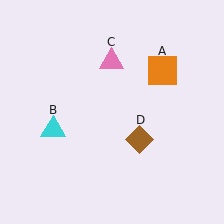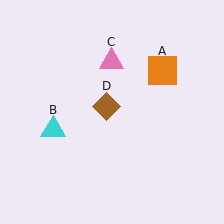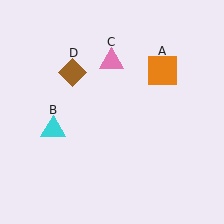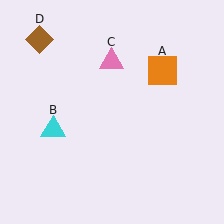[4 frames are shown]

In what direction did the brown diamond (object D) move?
The brown diamond (object D) moved up and to the left.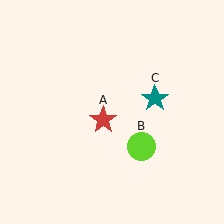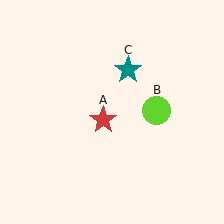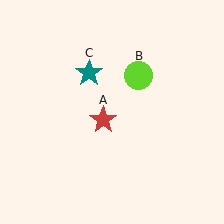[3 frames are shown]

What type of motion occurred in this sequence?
The lime circle (object B), teal star (object C) rotated counterclockwise around the center of the scene.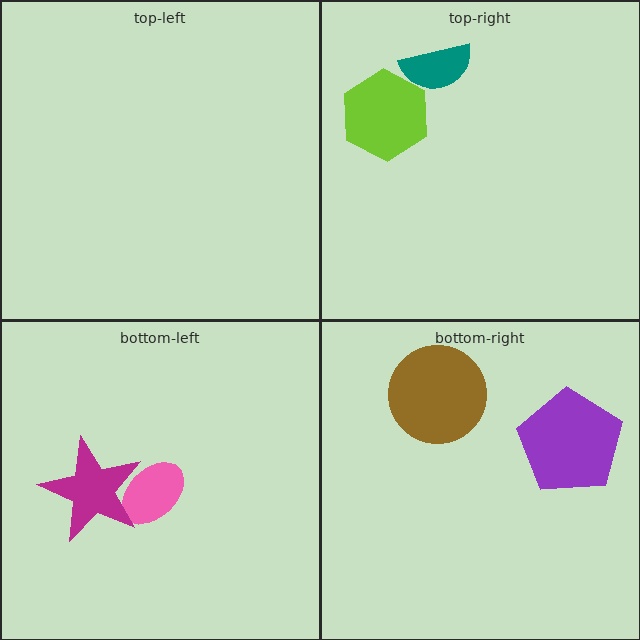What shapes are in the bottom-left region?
The pink ellipse, the magenta star.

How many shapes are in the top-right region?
2.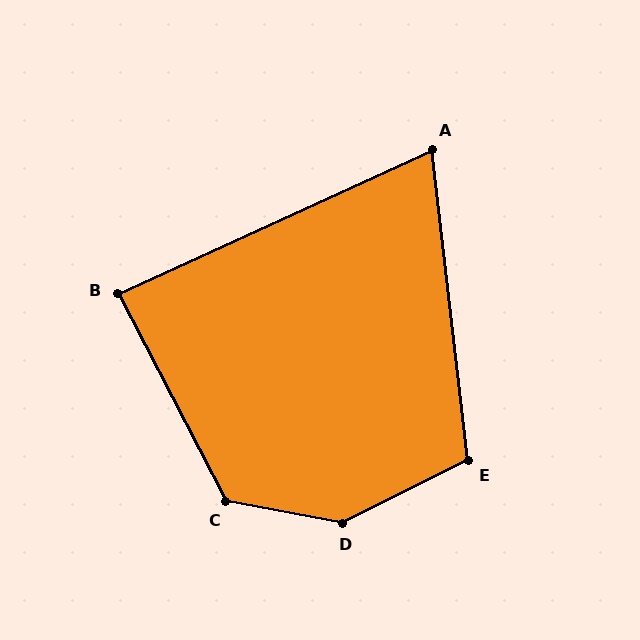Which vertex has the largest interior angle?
D, at approximately 143 degrees.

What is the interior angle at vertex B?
Approximately 87 degrees (approximately right).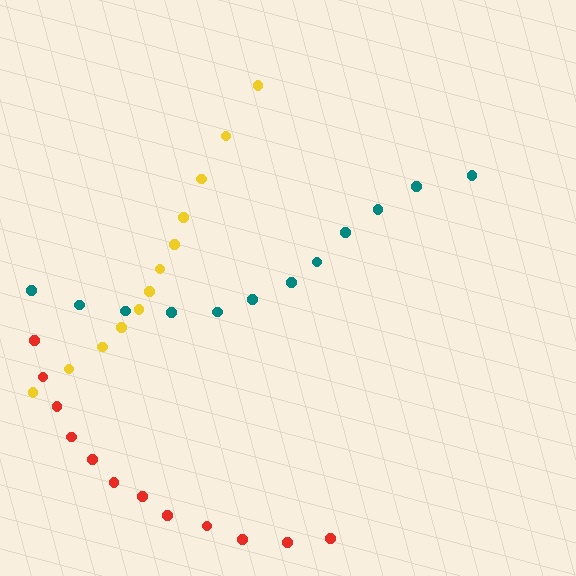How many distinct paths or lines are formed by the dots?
There are 3 distinct paths.